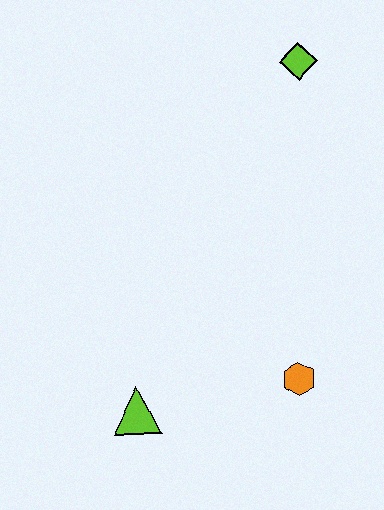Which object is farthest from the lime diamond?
The lime triangle is farthest from the lime diamond.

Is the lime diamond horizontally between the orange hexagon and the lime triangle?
No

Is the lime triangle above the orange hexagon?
No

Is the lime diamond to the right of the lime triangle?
Yes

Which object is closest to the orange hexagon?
The lime triangle is closest to the orange hexagon.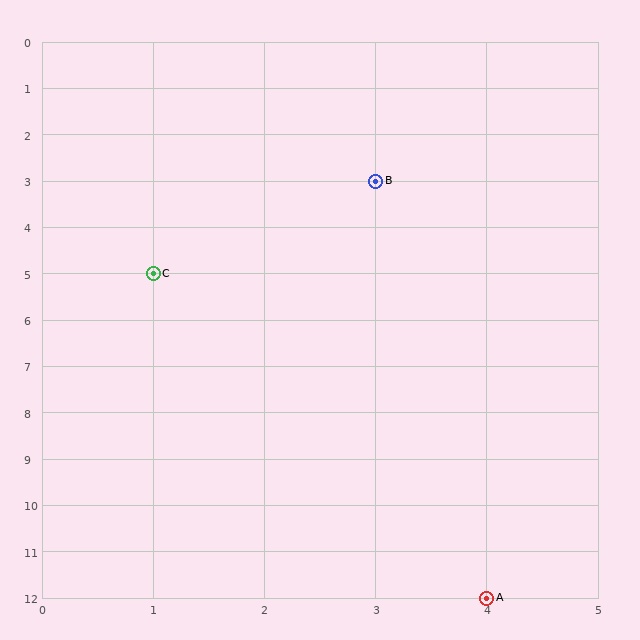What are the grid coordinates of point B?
Point B is at grid coordinates (3, 3).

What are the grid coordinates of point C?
Point C is at grid coordinates (1, 5).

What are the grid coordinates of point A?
Point A is at grid coordinates (4, 12).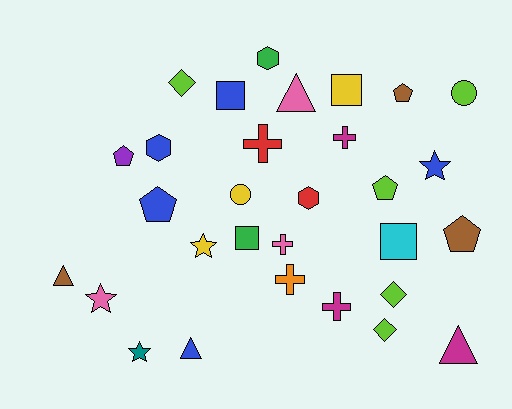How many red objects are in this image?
There are 2 red objects.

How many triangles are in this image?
There are 4 triangles.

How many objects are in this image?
There are 30 objects.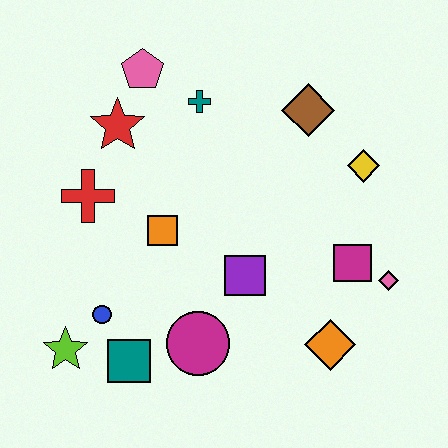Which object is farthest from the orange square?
The pink diamond is farthest from the orange square.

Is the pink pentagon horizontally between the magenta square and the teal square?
Yes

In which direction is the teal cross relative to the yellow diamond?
The teal cross is to the left of the yellow diamond.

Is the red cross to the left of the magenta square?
Yes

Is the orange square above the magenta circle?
Yes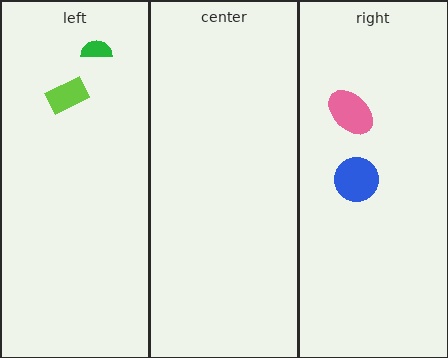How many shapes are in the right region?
2.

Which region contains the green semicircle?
The left region.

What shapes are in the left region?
The green semicircle, the lime rectangle.